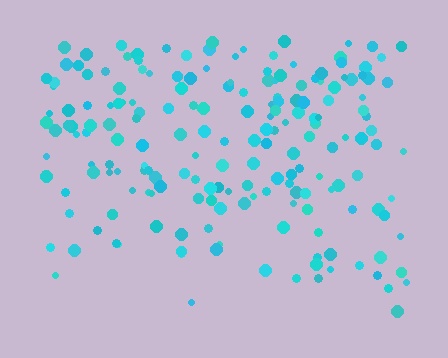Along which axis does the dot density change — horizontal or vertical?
Vertical.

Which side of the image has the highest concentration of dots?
The top.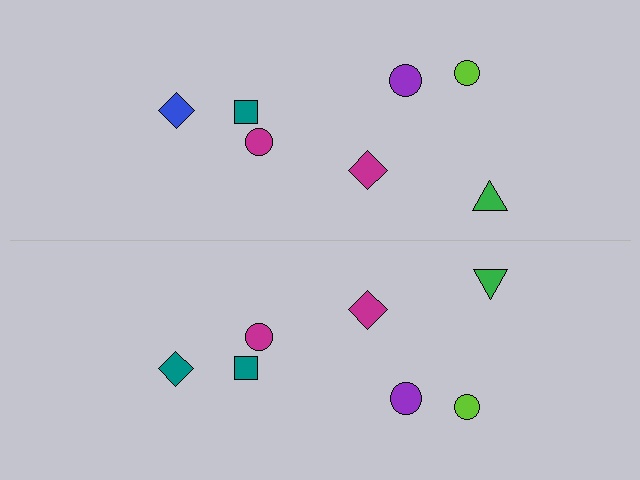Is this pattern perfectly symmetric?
No, the pattern is not perfectly symmetric. The teal diamond on the bottom side breaks the symmetry — its mirror counterpart is blue.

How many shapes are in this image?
There are 14 shapes in this image.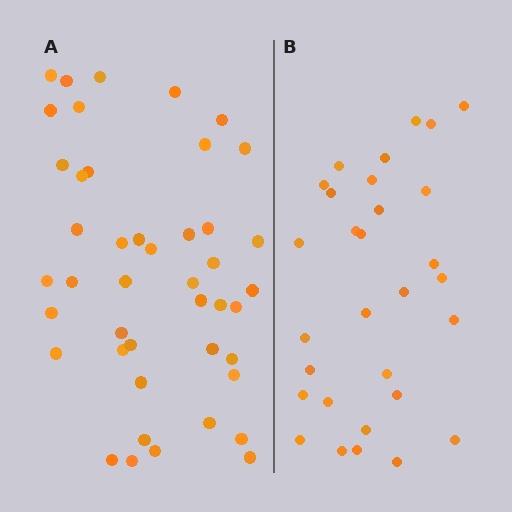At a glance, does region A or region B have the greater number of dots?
Region A (the left region) has more dots.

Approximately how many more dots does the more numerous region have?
Region A has approximately 15 more dots than region B.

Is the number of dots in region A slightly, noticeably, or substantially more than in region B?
Region A has substantially more. The ratio is roughly 1.5 to 1.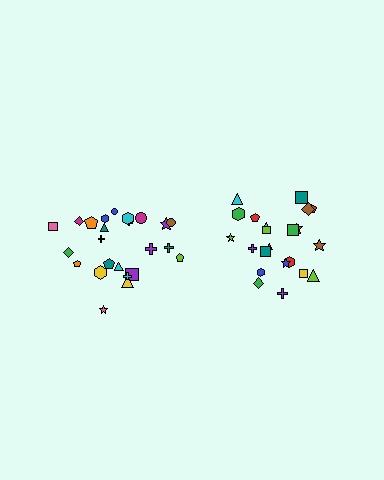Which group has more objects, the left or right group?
The left group.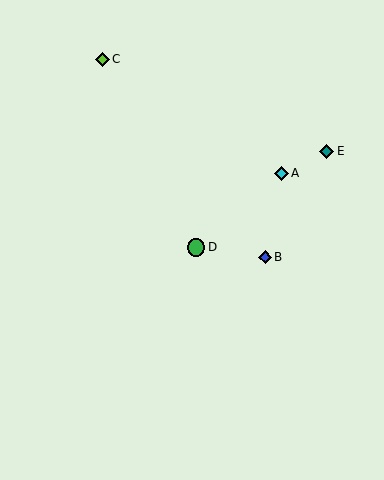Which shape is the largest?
The green circle (labeled D) is the largest.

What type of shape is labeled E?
Shape E is a teal diamond.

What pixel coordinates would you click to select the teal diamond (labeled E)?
Click at (326, 152) to select the teal diamond E.